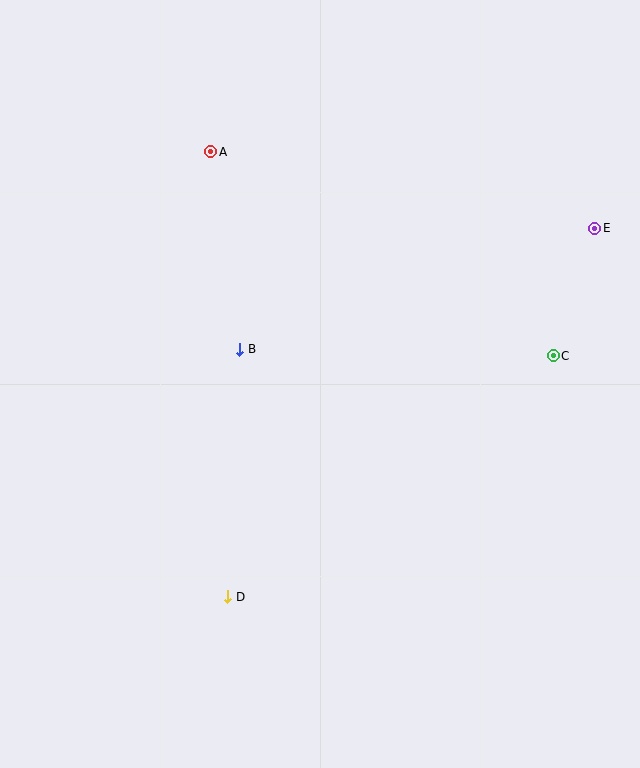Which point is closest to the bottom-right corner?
Point C is closest to the bottom-right corner.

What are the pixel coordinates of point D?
Point D is at (228, 597).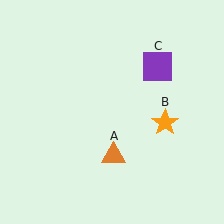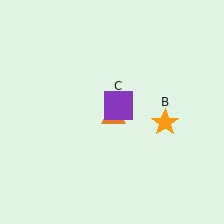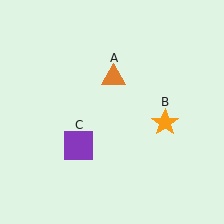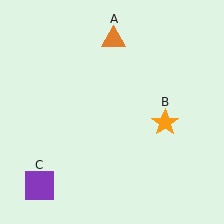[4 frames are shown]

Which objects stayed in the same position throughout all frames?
Orange star (object B) remained stationary.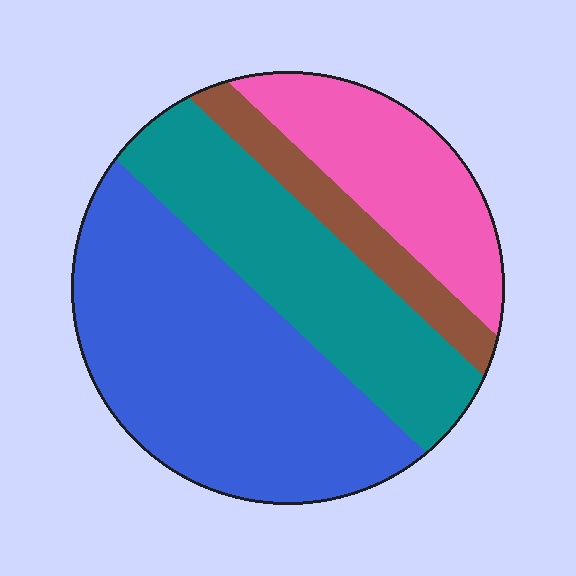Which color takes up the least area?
Brown, at roughly 10%.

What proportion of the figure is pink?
Pink covers around 20% of the figure.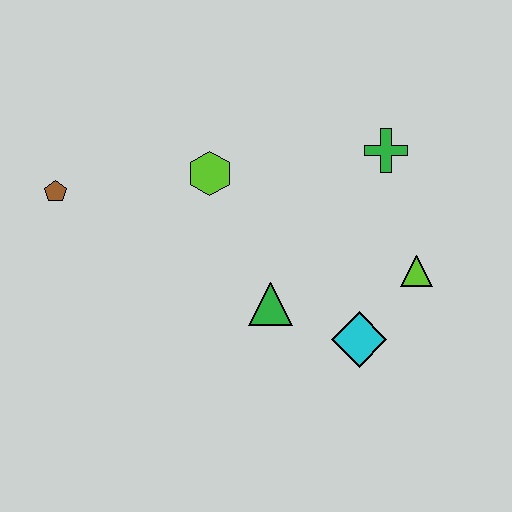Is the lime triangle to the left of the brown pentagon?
No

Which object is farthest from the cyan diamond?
The brown pentagon is farthest from the cyan diamond.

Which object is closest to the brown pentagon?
The lime hexagon is closest to the brown pentagon.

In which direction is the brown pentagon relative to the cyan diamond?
The brown pentagon is to the left of the cyan diamond.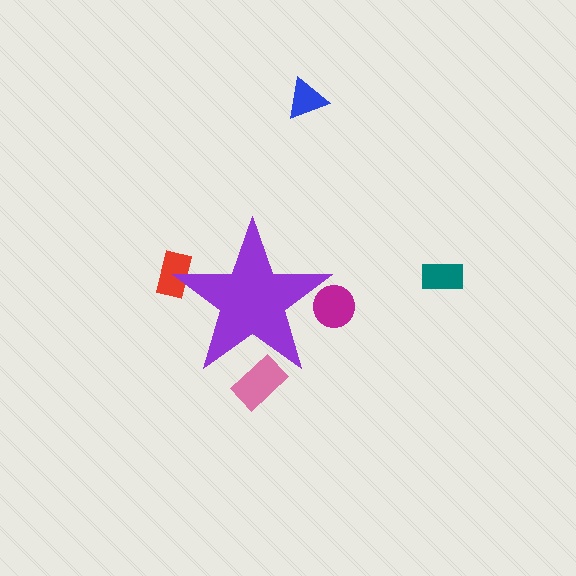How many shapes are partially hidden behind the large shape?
3 shapes are partially hidden.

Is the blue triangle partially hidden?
No, the blue triangle is fully visible.